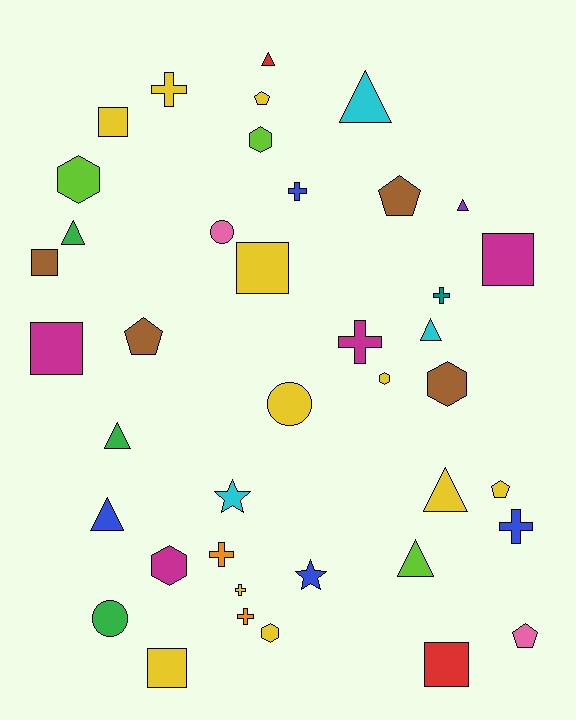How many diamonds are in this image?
There are no diamonds.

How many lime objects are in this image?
There are 3 lime objects.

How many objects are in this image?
There are 40 objects.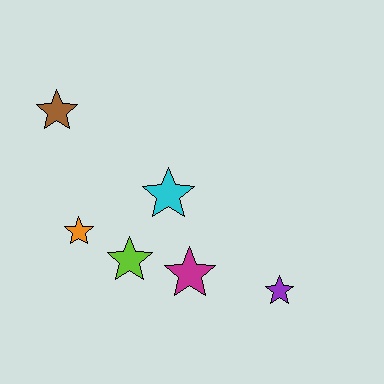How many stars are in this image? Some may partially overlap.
There are 6 stars.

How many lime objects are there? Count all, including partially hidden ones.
There is 1 lime object.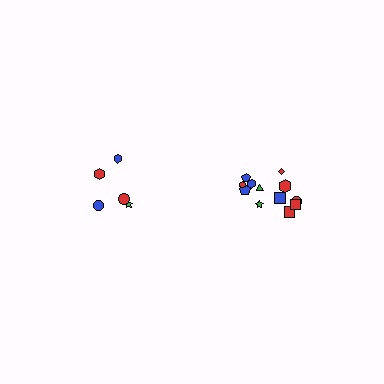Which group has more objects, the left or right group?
The right group.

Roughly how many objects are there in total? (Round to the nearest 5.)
Roughly 15 objects in total.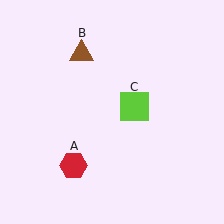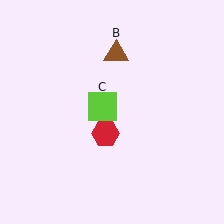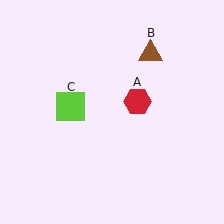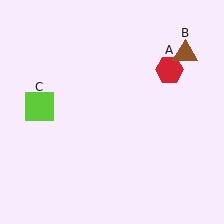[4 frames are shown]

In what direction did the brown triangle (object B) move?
The brown triangle (object B) moved right.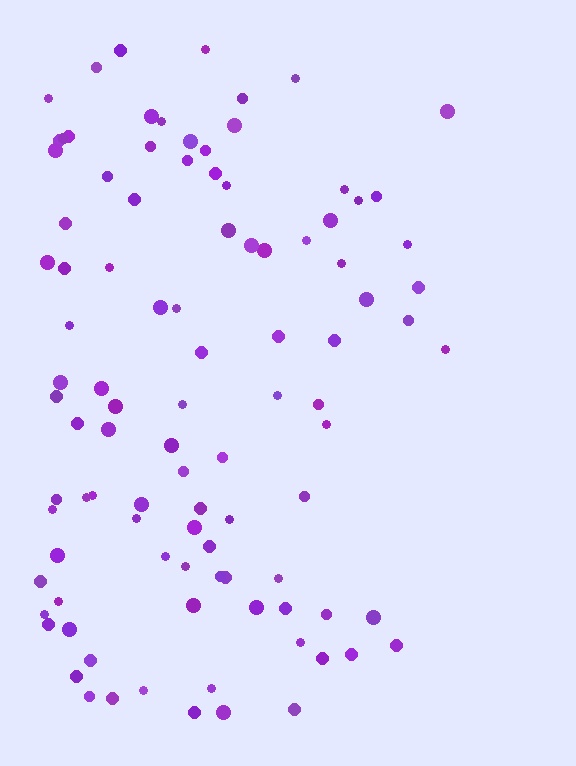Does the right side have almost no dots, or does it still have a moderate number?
Still a moderate number, just noticeably fewer than the left.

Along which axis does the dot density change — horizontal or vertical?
Horizontal.